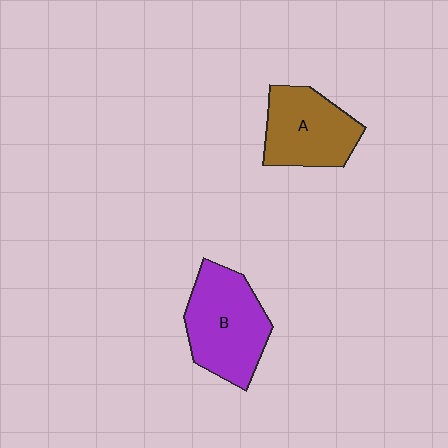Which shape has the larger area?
Shape B (purple).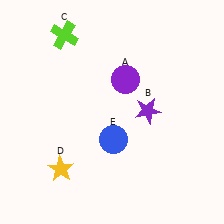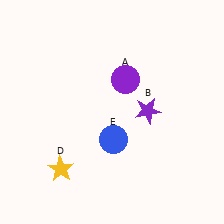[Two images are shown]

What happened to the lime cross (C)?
The lime cross (C) was removed in Image 2. It was in the top-left area of Image 1.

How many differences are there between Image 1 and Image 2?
There is 1 difference between the two images.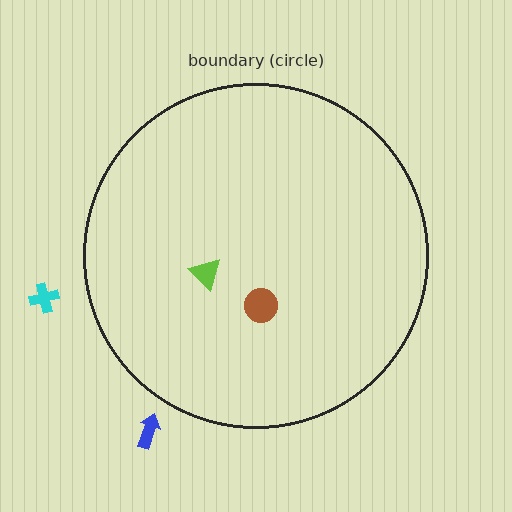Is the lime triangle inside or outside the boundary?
Inside.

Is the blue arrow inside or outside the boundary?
Outside.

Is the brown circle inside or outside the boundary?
Inside.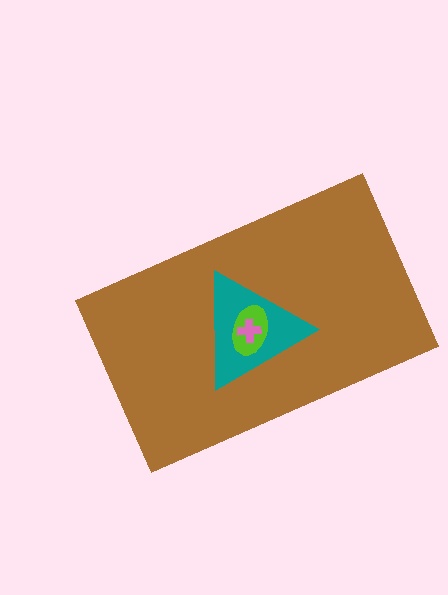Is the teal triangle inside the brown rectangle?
Yes.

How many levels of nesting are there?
4.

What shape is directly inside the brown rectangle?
The teal triangle.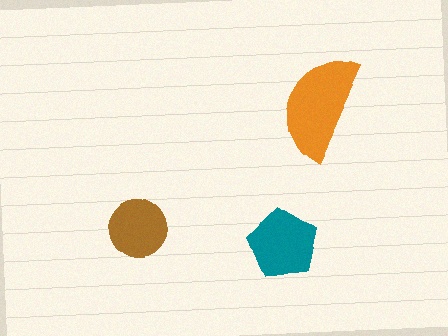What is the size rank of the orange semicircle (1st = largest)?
1st.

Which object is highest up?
The orange semicircle is topmost.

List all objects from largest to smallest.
The orange semicircle, the teal pentagon, the brown circle.